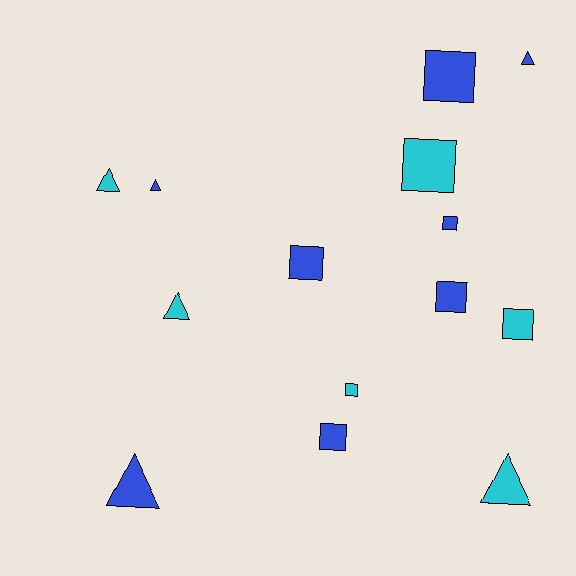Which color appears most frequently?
Blue, with 8 objects.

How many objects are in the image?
There are 14 objects.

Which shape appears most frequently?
Square, with 8 objects.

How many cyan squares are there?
There are 3 cyan squares.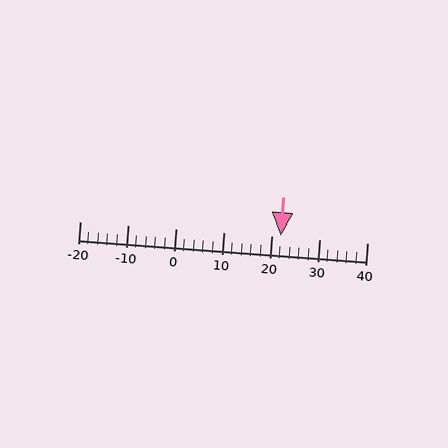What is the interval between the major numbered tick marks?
The major tick marks are spaced 10 units apart.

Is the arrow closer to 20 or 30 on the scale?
The arrow is closer to 20.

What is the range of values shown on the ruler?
The ruler shows values from -20 to 40.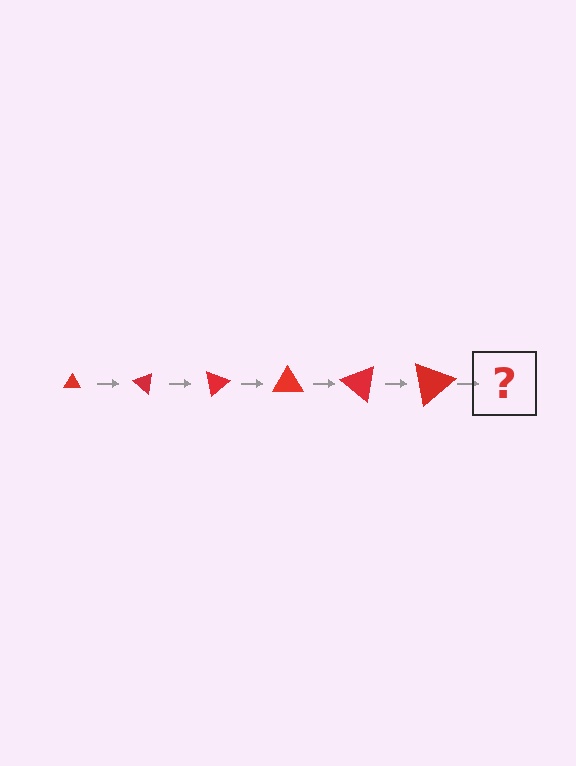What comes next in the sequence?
The next element should be a triangle, larger than the previous one and rotated 240 degrees from the start.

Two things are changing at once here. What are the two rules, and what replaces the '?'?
The two rules are that the triangle grows larger each step and it rotates 40 degrees each step. The '?' should be a triangle, larger than the previous one and rotated 240 degrees from the start.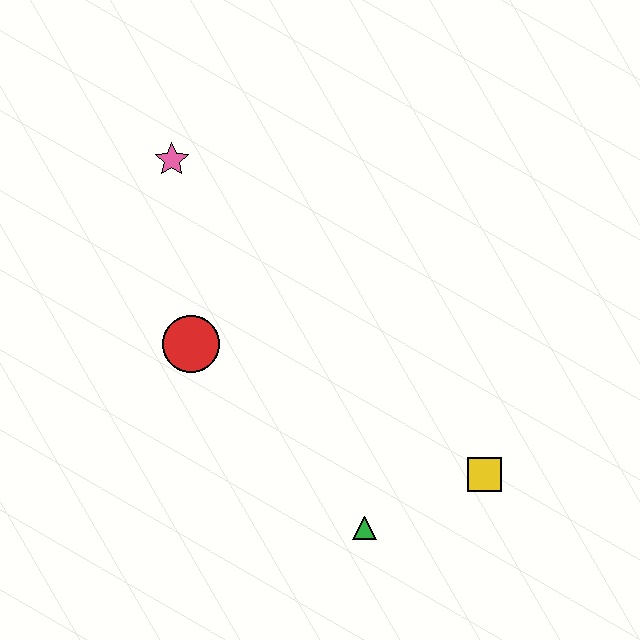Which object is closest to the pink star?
The red circle is closest to the pink star.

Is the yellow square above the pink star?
No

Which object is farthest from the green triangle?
The pink star is farthest from the green triangle.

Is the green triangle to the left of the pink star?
No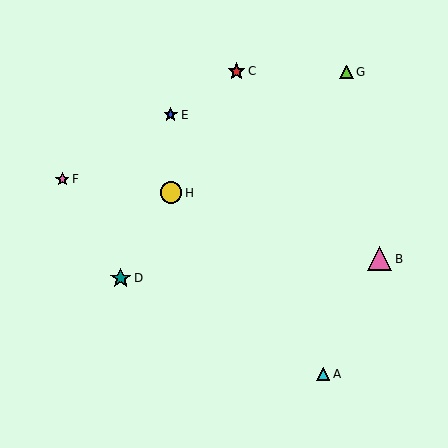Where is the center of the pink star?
The center of the pink star is at (62, 179).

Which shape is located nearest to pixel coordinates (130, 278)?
The teal star (labeled D) at (121, 278) is nearest to that location.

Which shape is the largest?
The pink triangle (labeled B) is the largest.